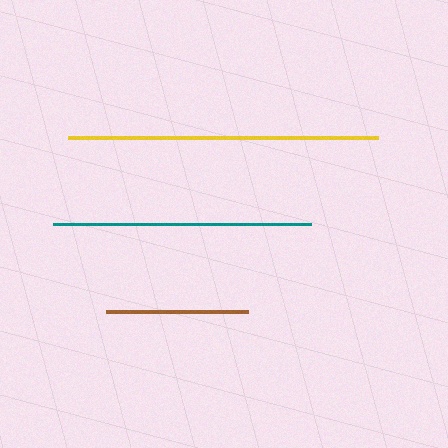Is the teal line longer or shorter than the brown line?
The teal line is longer than the brown line.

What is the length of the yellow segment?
The yellow segment is approximately 310 pixels long.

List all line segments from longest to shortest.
From longest to shortest: yellow, teal, brown.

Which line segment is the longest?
The yellow line is the longest at approximately 310 pixels.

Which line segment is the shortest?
The brown line is the shortest at approximately 142 pixels.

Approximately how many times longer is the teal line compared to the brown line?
The teal line is approximately 1.8 times the length of the brown line.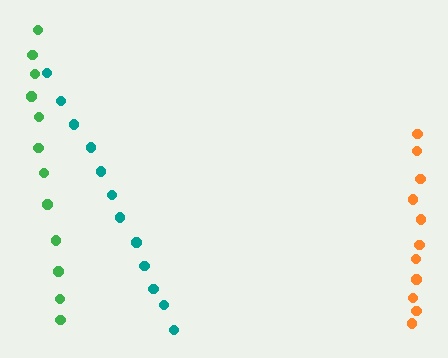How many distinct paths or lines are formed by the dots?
There are 3 distinct paths.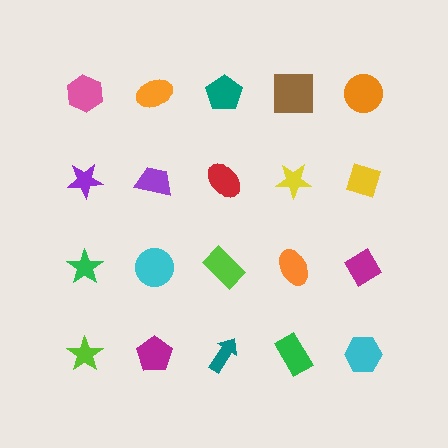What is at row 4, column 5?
A cyan hexagon.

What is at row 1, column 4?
A brown square.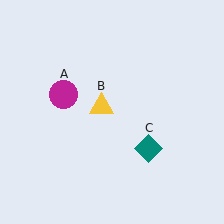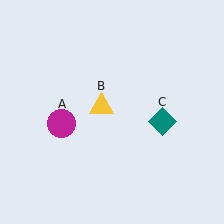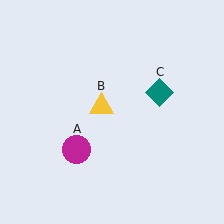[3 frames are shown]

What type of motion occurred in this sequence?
The magenta circle (object A), teal diamond (object C) rotated counterclockwise around the center of the scene.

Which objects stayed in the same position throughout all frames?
Yellow triangle (object B) remained stationary.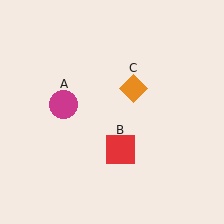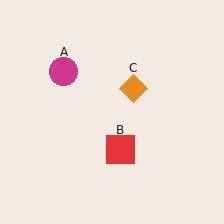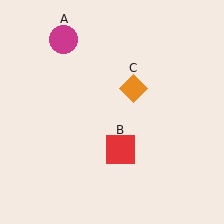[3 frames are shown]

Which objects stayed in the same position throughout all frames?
Red square (object B) and orange diamond (object C) remained stationary.